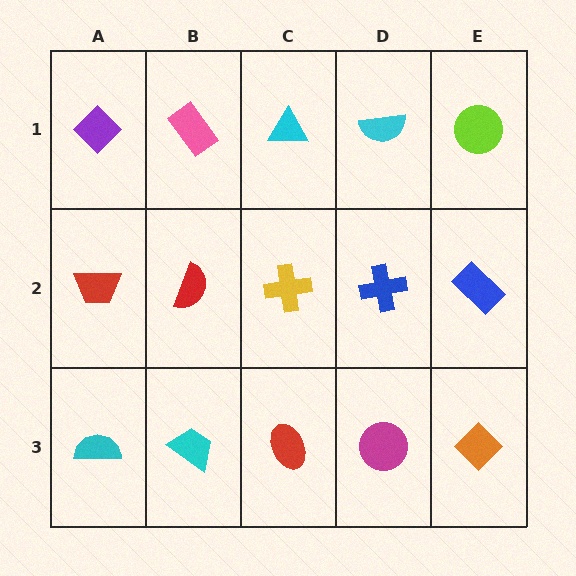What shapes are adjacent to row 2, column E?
A lime circle (row 1, column E), an orange diamond (row 3, column E), a blue cross (row 2, column D).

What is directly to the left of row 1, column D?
A cyan triangle.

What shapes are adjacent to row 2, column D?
A cyan semicircle (row 1, column D), a magenta circle (row 3, column D), a yellow cross (row 2, column C), a blue rectangle (row 2, column E).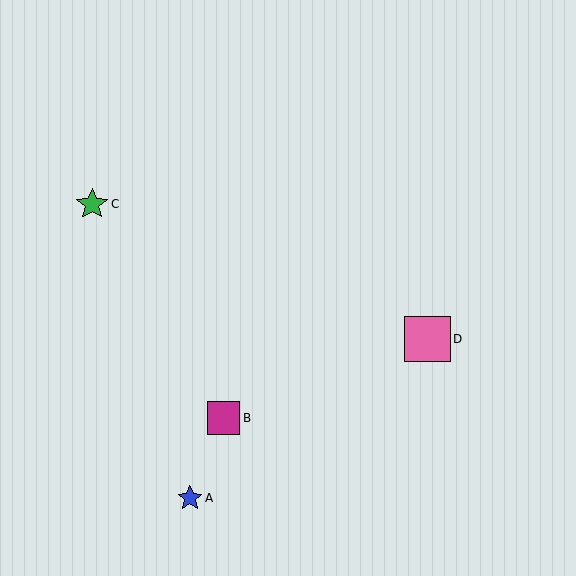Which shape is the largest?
The pink square (labeled D) is the largest.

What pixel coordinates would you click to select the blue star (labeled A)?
Click at (190, 498) to select the blue star A.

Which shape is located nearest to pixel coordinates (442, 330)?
The pink square (labeled D) at (428, 339) is nearest to that location.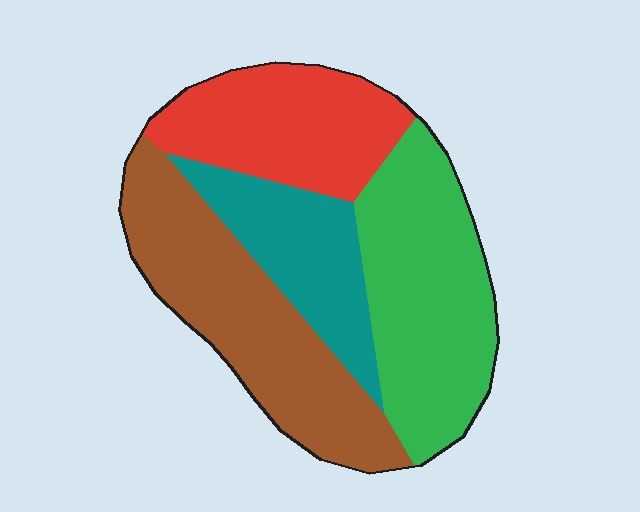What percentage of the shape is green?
Green covers roughly 30% of the shape.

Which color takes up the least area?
Teal, at roughly 15%.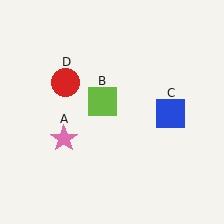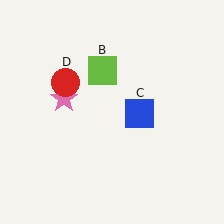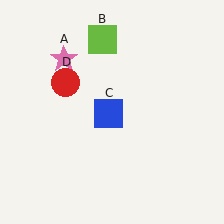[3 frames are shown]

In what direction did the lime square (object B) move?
The lime square (object B) moved up.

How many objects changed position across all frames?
3 objects changed position: pink star (object A), lime square (object B), blue square (object C).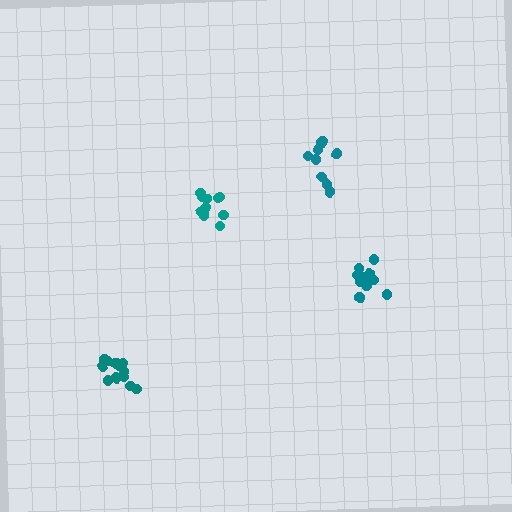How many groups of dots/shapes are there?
There are 4 groups.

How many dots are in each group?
Group 1: 10 dots, Group 2: 10 dots, Group 3: 13 dots, Group 4: 13 dots (46 total).